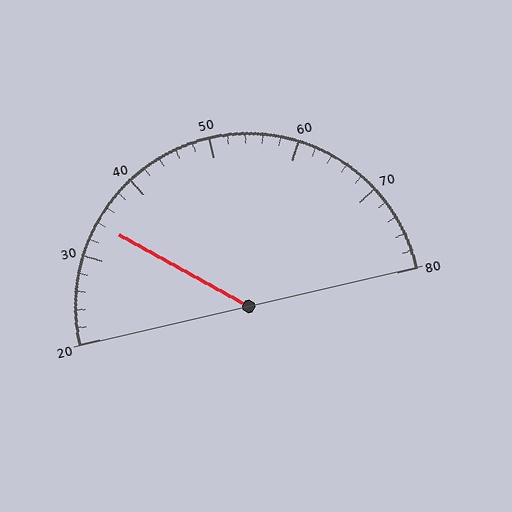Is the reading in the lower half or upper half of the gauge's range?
The reading is in the lower half of the range (20 to 80).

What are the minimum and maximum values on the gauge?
The gauge ranges from 20 to 80.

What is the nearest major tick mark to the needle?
The nearest major tick mark is 30.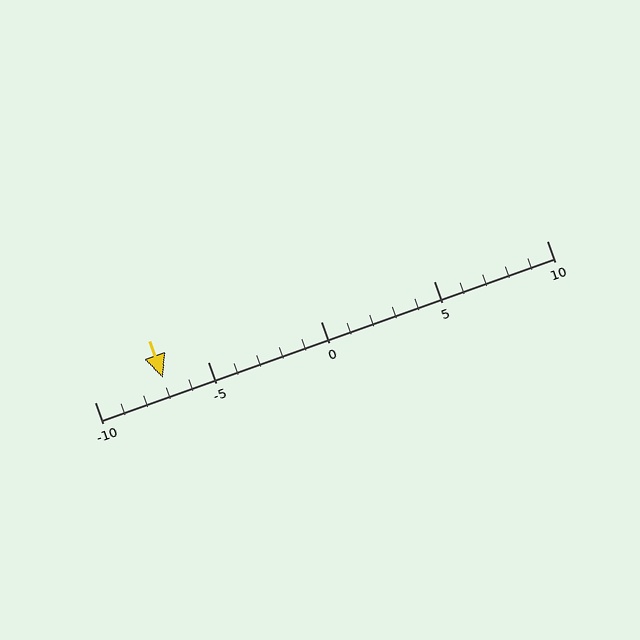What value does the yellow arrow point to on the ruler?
The yellow arrow points to approximately -7.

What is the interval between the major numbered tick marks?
The major tick marks are spaced 5 units apart.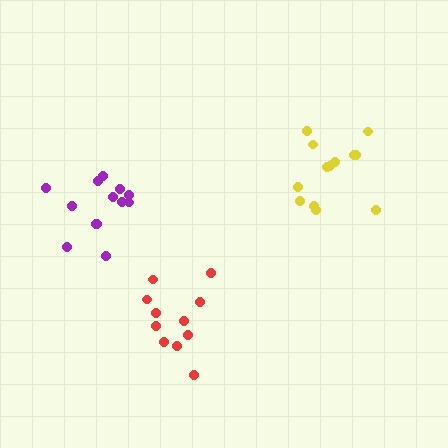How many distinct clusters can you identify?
There are 3 distinct clusters.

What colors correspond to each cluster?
The clusters are colored: purple, yellow, red.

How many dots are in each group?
Group 1: 13 dots, Group 2: 13 dots, Group 3: 11 dots (37 total).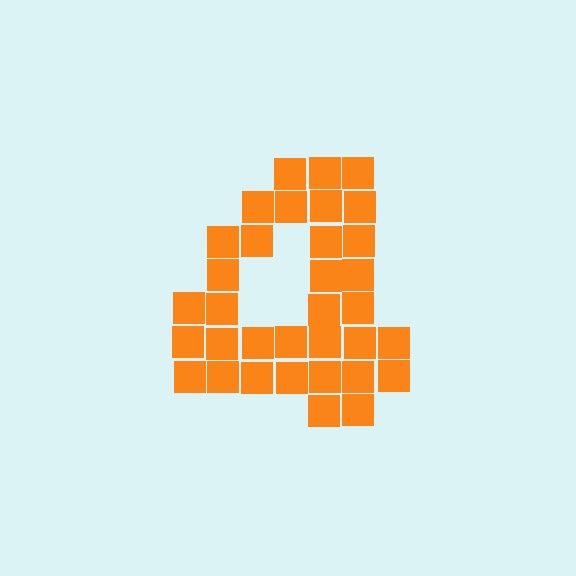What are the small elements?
The small elements are squares.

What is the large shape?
The large shape is the digit 4.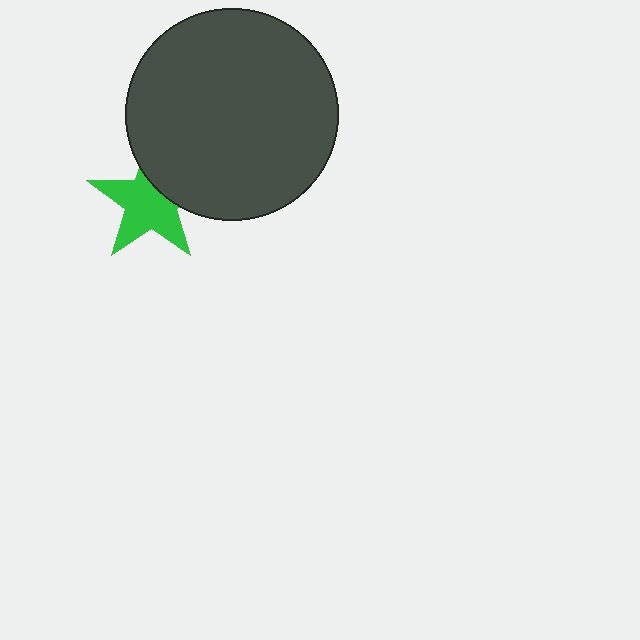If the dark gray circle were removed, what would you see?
You would see the complete green star.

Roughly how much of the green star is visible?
Most of it is visible (roughly 69%).